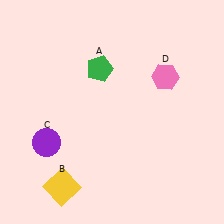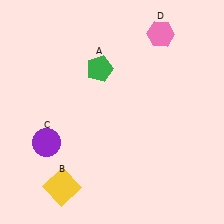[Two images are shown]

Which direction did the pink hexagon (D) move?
The pink hexagon (D) moved up.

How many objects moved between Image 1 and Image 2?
1 object moved between the two images.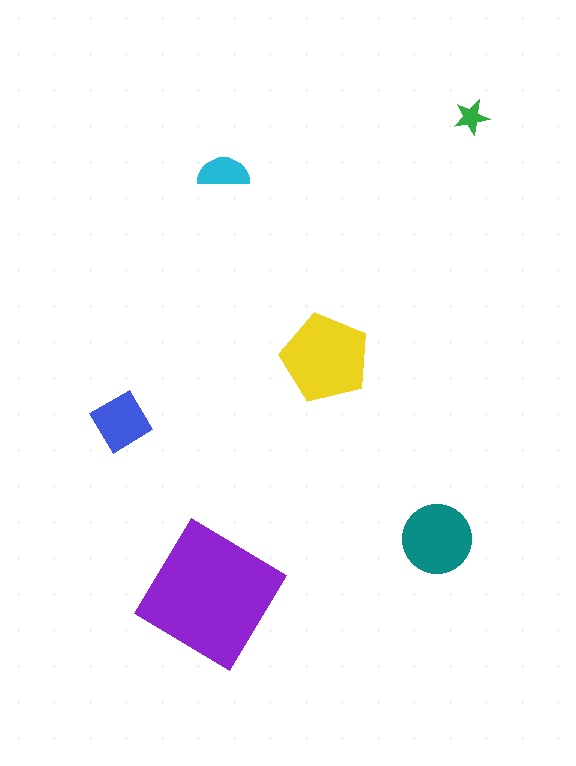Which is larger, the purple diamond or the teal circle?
The purple diamond.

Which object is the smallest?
The green star.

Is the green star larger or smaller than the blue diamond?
Smaller.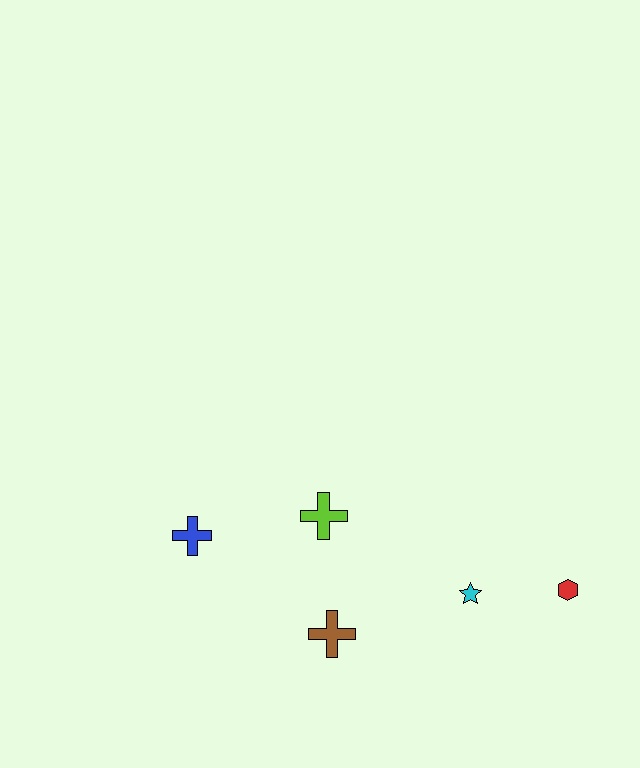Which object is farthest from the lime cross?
The red hexagon is farthest from the lime cross.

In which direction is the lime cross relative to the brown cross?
The lime cross is above the brown cross.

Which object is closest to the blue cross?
The lime cross is closest to the blue cross.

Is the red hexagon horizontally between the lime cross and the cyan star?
No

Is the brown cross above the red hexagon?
No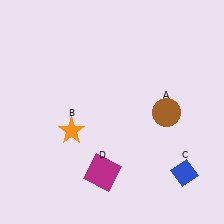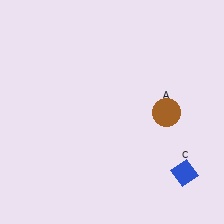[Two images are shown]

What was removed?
The orange star (B), the magenta square (D) were removed in Image 2.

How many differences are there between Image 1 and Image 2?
There are 2 differences between the two images.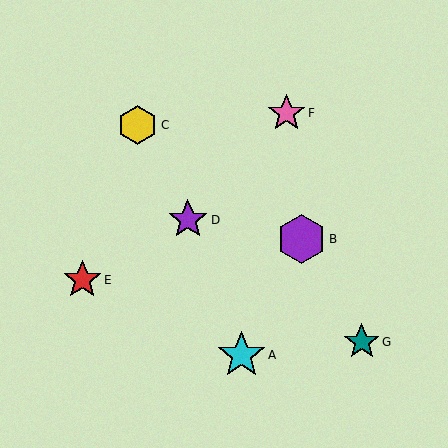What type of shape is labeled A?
Shape A is a cyan star.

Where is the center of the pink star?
The center of the pink star is at (286, 113).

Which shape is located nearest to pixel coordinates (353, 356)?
The teal star (labeled G) at (362, 342) is nearest to that location.